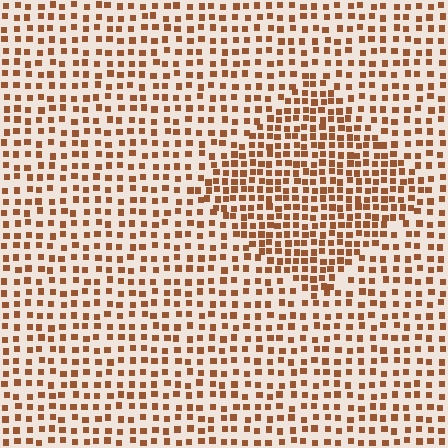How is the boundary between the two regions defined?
The boundary is defined by a change in element density (approximately 1.7x ratio). All elements are the same color, size, and shape.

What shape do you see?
I see a diamond.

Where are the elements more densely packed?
The elements are more densely packed inside the diamond boundary.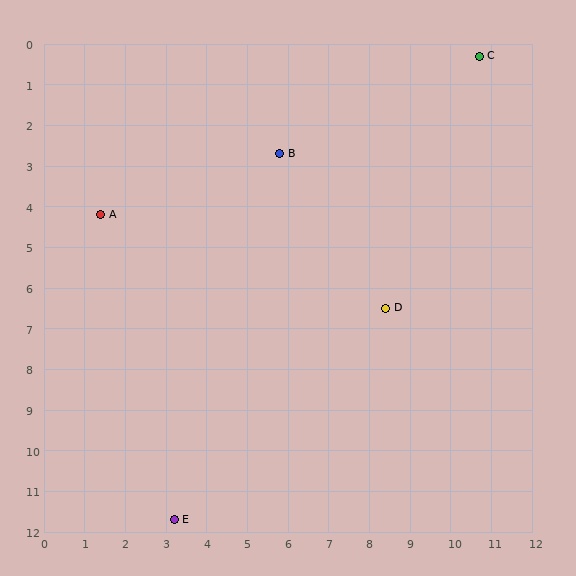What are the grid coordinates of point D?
Point D is at approximately (8.4, 6.5).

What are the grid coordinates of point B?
Point B is at approximately (5.8, 2.7).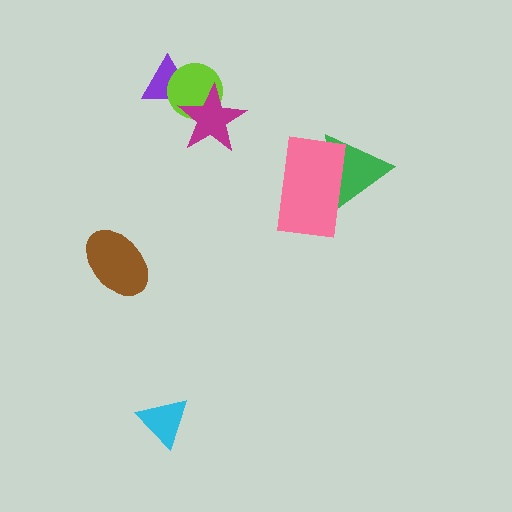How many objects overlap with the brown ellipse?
0 objects overlap with the brown ellipse.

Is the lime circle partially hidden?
Yes, it is partially covered by another shape.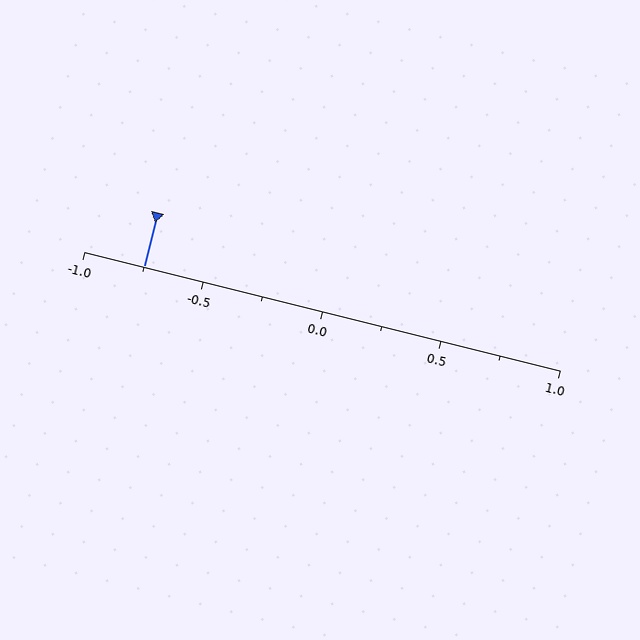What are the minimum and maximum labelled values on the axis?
The axis runs from -1.0 to 1.0.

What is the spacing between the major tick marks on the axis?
The major ticks are spaced 0.5 apart.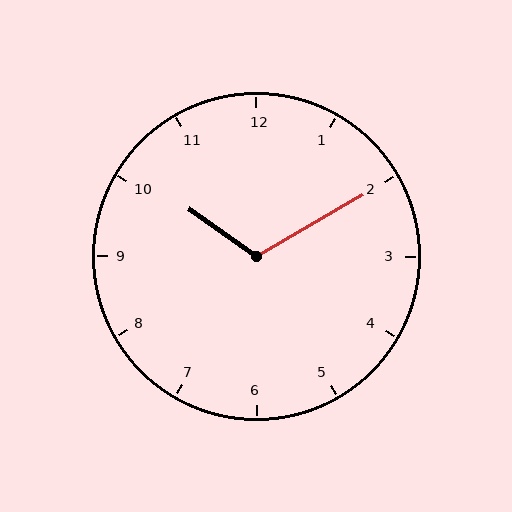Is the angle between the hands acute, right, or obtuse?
It is obtuse.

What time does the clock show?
10:10.